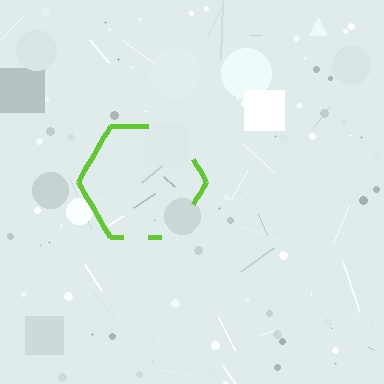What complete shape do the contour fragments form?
The contour fragments form a hexagon.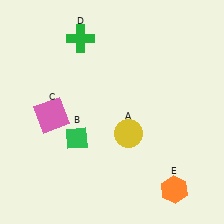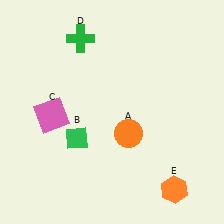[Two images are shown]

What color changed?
The circle (A) changed from yellow in Image 1 to orange in Image 2.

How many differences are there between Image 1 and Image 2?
There is 1 difference between the two images.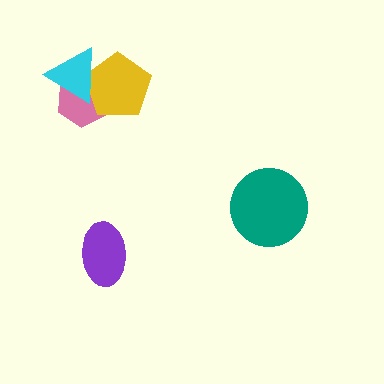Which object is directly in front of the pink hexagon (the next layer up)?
The yellow pentagon is directly in front of the pink hexagon.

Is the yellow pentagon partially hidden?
Yes, it is partially covered by another shape.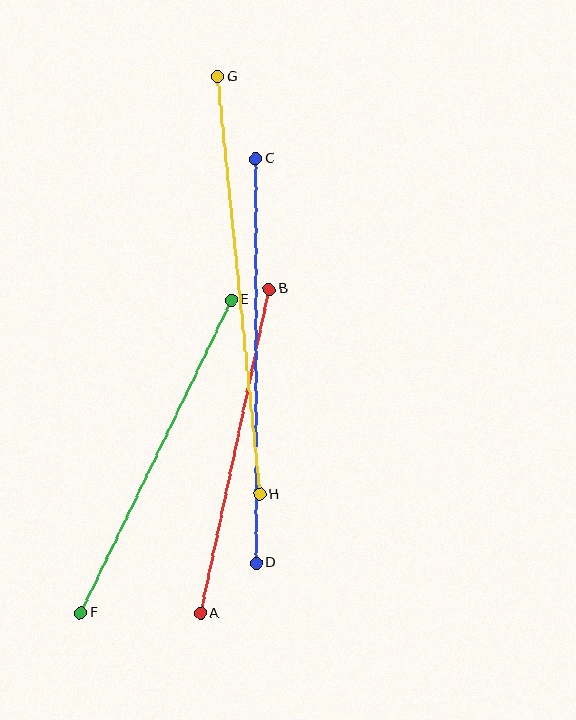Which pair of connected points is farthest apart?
Points G and H are farthest apart.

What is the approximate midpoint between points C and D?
The midpoint is at approximately (256, 361) pixels.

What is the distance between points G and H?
The distance is approximately 420 pixels.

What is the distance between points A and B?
The distance is approximately 331 pixels.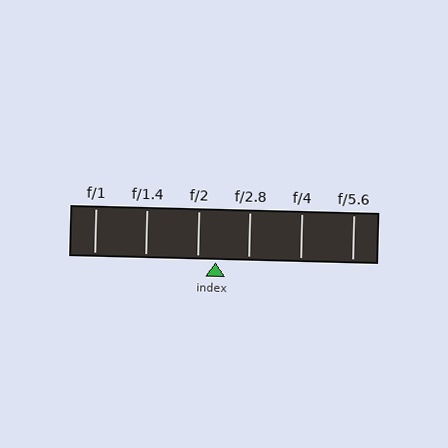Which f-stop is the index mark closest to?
The index mark is closest to f/2.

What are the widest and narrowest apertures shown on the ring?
The widest aperture shown is f/1 and the narrowest is f/5.6.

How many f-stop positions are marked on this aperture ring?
There are 6 f-stop positions marked.